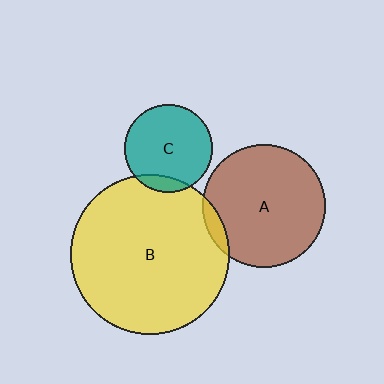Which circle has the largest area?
Circle B (yellow).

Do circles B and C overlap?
Yes.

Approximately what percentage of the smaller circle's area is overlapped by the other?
Approximately 10%.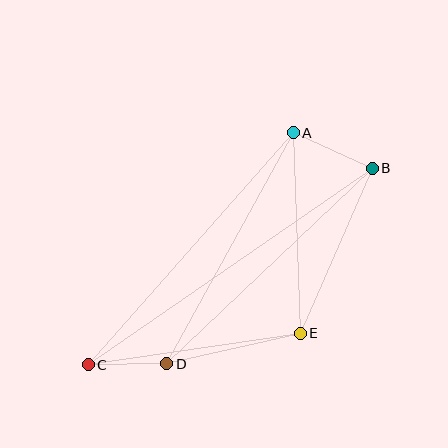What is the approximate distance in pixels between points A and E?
The distance between A and E is approximately 201 pixels.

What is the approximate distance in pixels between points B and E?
The distance between B and E is approximately 180 pixels.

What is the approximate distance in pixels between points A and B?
The distance between A and B is approximately 86 pixels.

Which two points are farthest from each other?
Points B and C are farthest from each other.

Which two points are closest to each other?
Points C and D are closest to each other.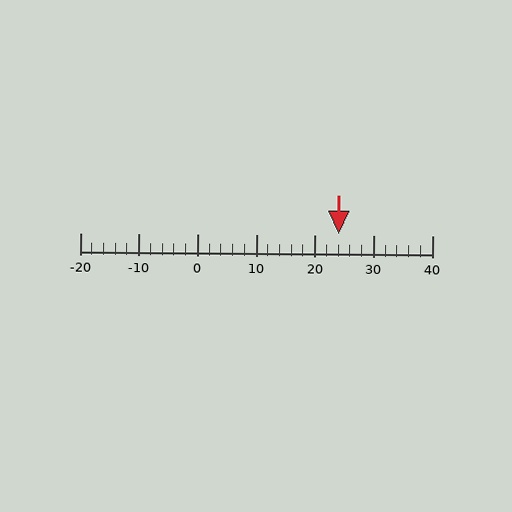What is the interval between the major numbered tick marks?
The major tick marks are spaced 10 units apart.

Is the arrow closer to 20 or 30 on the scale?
The arrow is closer to 20.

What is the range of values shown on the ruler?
The ruler shows values from -20 to 40.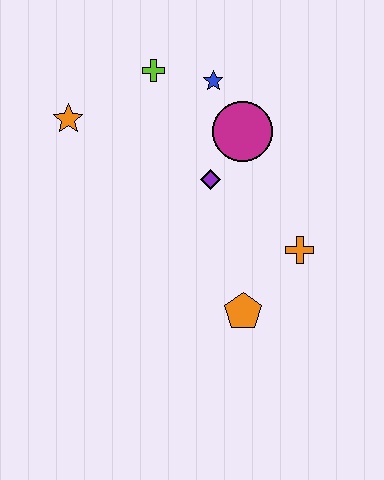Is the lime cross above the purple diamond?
Yes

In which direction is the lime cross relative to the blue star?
The lime cross is to the left of the blue star.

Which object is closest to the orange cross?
The orange pentagon is closest to the orange cross.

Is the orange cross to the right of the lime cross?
Yes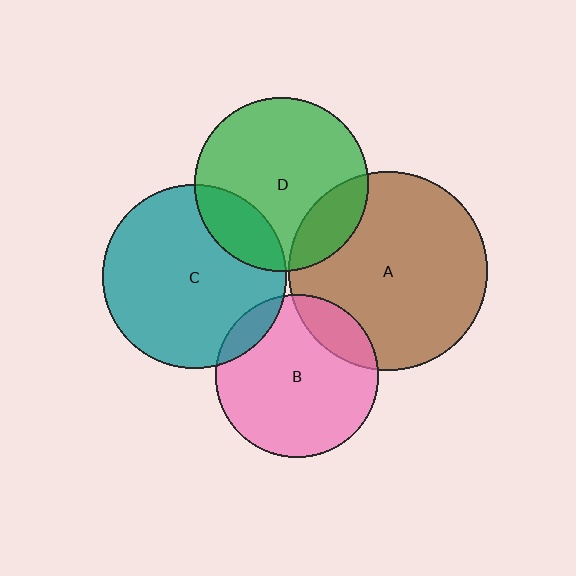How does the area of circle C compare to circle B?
Approximately 1.3 times.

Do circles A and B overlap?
Yes.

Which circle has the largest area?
Circle A (brown).